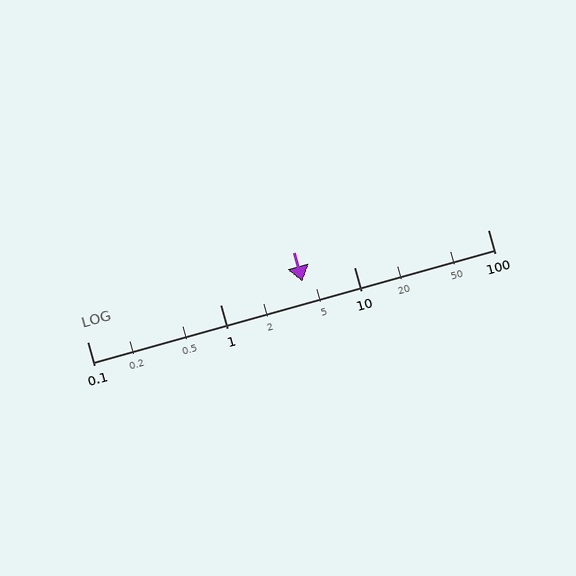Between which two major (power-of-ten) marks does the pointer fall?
The pointer is between 1 and 10.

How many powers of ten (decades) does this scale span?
The scale spans 3 decades, from 0.1 to 100.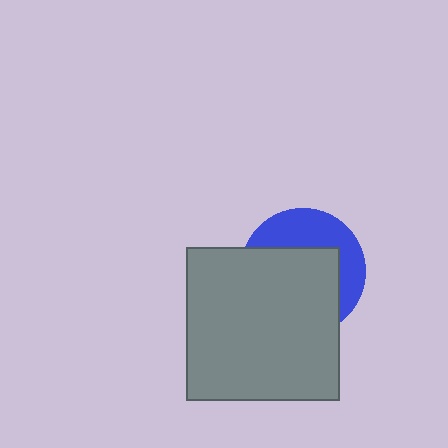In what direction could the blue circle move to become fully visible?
The blue circle could move toward the upper-right. That would shift it out from behind the gray square entirely.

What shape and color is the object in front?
The object in front is a gray square.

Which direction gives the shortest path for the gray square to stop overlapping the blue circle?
Moving toward the lower-left gives the shortest separation.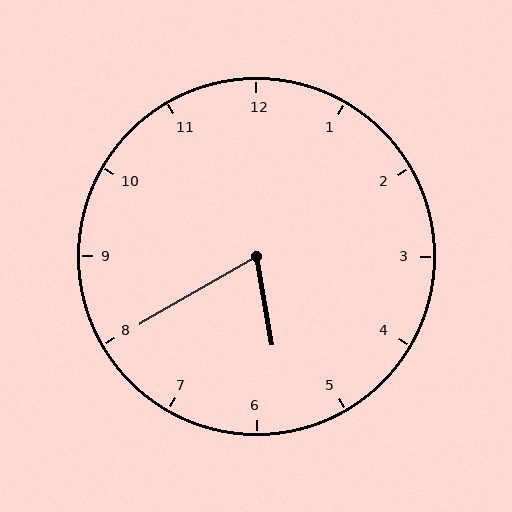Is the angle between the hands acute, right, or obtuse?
It is acute.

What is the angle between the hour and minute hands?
Approximately 70 degrees.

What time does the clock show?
5:40.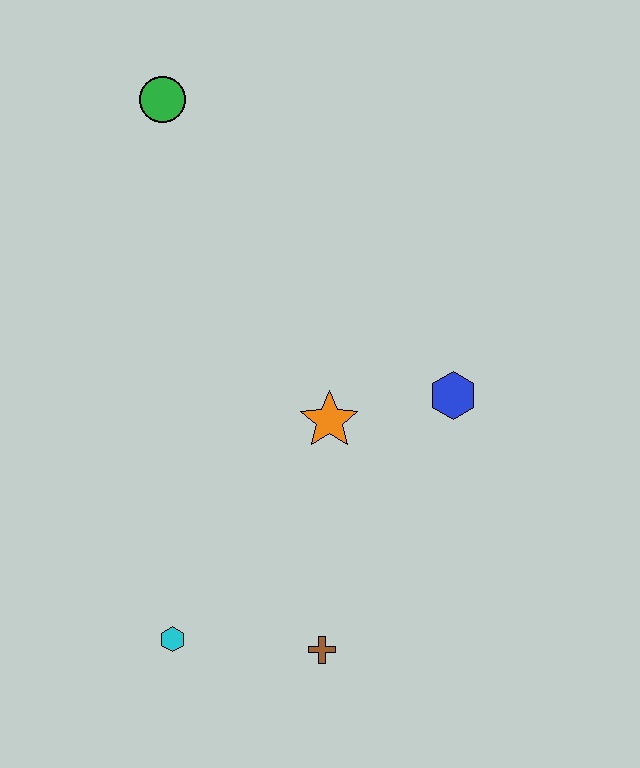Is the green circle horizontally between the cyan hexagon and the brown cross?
No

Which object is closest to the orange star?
The blue hexagon is closest to the orange star.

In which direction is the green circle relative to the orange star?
The green circle is above the orange star.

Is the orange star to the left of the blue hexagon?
Yes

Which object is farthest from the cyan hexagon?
The green circle is farthest from the cyan hexagon.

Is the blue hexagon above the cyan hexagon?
Yes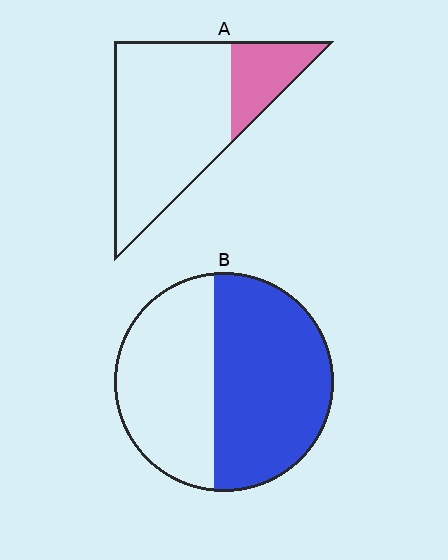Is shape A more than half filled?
No.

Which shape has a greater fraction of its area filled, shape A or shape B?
Shape B.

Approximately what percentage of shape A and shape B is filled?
A is approximately 20% and B is approximately 55%.